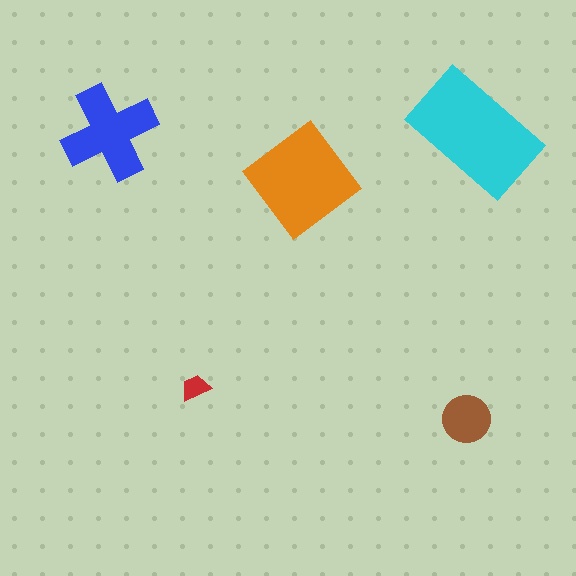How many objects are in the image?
There are 5 objects in the image.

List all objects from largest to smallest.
The cyan rectangle, the orange diamond, the blue cross, the brown circle, the red trapezoid.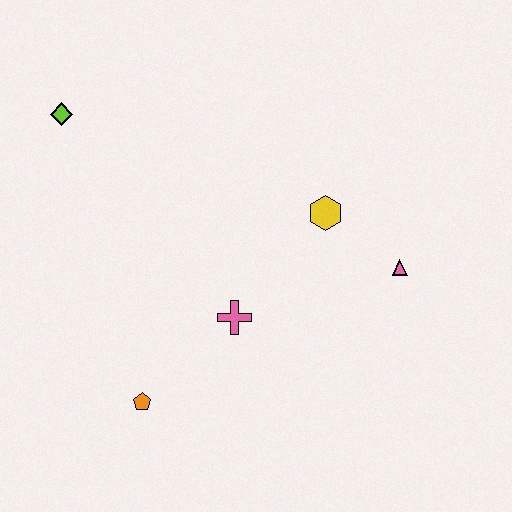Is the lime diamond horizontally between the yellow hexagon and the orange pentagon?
No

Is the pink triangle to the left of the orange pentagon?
No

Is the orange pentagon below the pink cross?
Yes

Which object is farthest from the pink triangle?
The lime diamond is farthest from the pink triangle.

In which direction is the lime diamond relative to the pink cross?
The lime diamond is above the pink cross.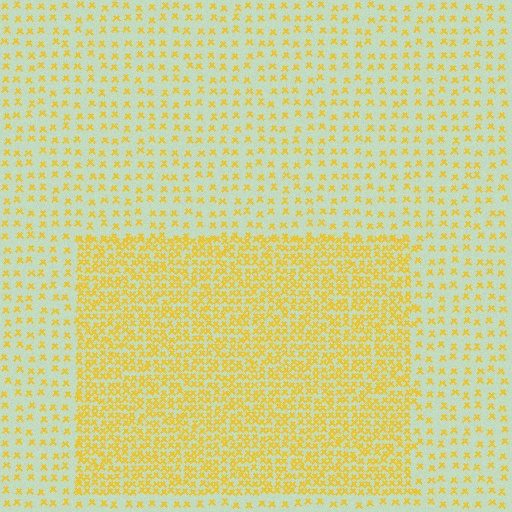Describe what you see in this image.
The image contains small yellow elements arranged at two different densities. A rectangle-shaped region is visible where the elements are more densely packed than the surrounding area.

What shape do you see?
I see a rectangle.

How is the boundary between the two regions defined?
The boundary is defined by a change in element density (approximately 2.5x ratio). All elements are the same color, size, and shape.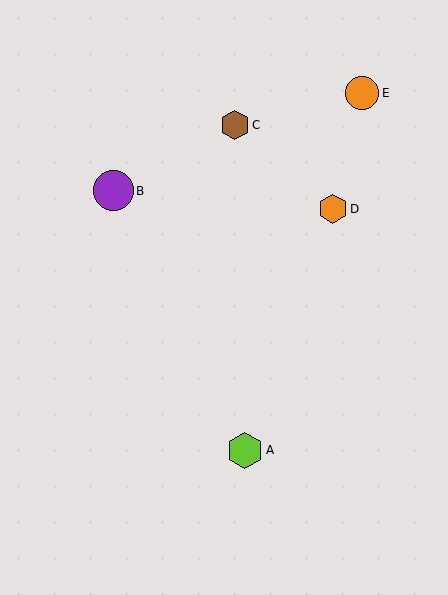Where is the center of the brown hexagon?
The center of the brown hexagon is at (235, 125).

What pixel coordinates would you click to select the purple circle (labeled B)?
Click at (113, 191) to select the purple circle B.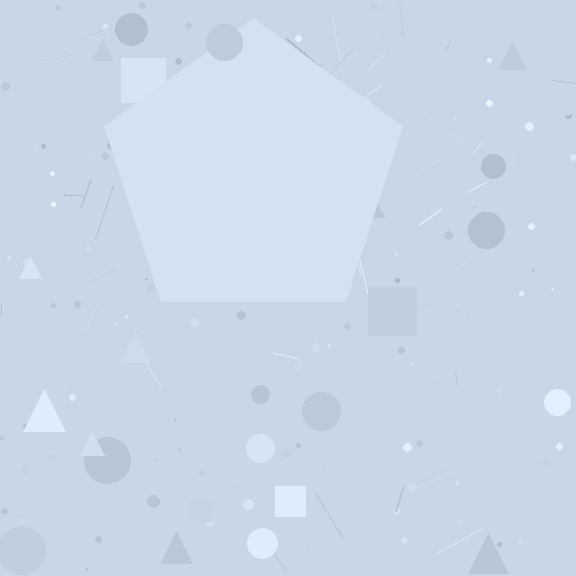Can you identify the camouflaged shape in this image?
The camouflaged shape is a pentagon.